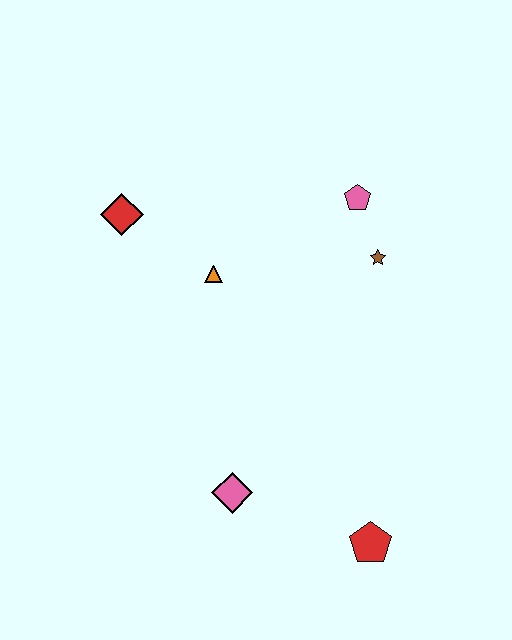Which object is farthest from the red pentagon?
The red diamond is farthest from the red pentagon.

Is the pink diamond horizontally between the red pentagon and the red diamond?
Yes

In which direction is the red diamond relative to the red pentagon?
The red diamond is above the red pentagon.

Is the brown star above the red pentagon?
Yes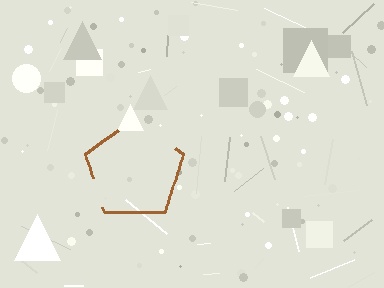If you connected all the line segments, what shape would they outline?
They would outline a pentagon.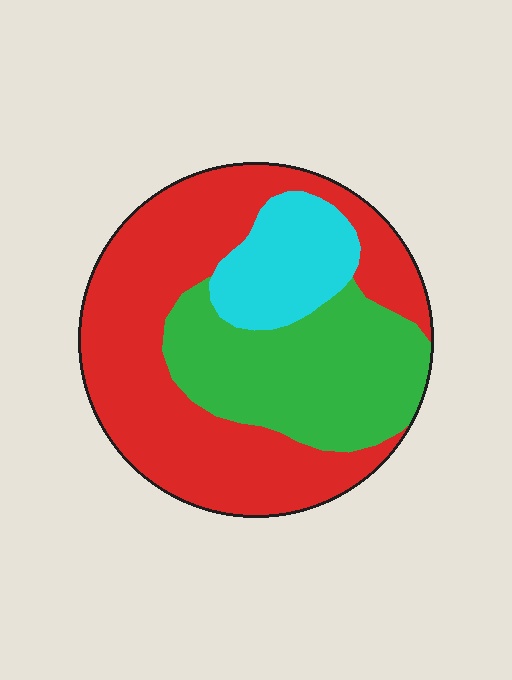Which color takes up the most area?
Red, at roughly 55%.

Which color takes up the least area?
Cyan, at roughly 15%.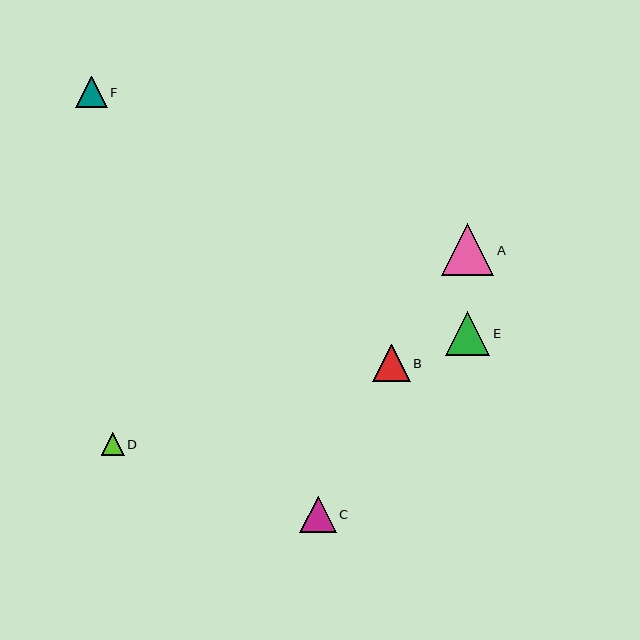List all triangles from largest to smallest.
From largest to smallest: A, E, B, C, F, D.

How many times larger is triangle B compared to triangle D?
Triangle B is approximately 1.7 times the size of triangle D.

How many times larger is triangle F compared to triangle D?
Triangle F is approximately 1.4 times the size of triangle D.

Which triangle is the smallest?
Triangle D is the smallest with a size of approximately 23 pixels.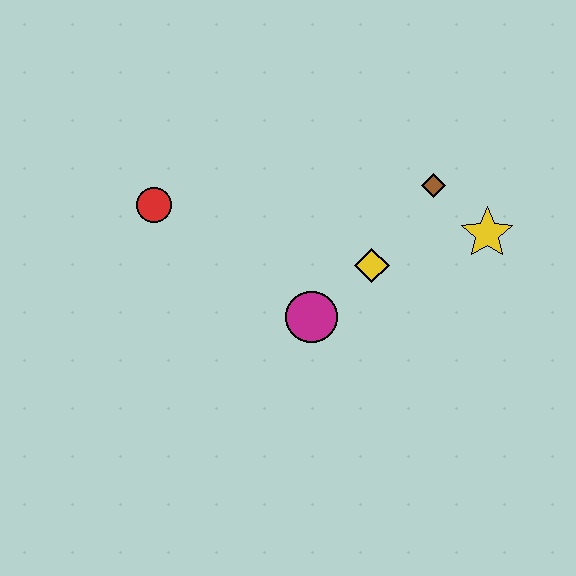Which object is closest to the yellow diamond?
The magenta circle is closest to the yellow diamond.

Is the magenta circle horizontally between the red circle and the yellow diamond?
Yes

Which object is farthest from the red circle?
The yellow star is farthest from the red circle.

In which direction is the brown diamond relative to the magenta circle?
The brown diamond is above the magenta circle.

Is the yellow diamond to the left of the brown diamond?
Yes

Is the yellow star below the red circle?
Yes